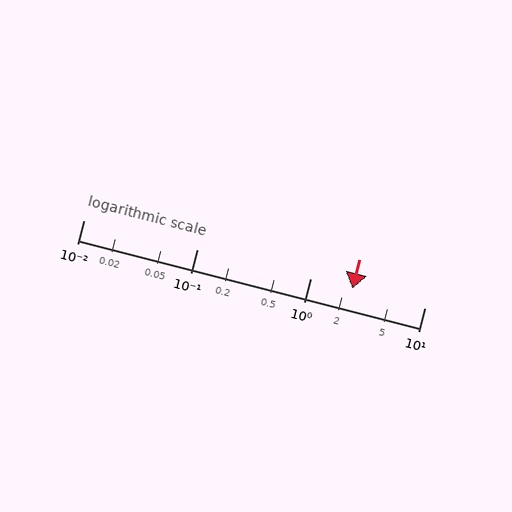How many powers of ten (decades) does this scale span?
The scale spans 3 decades, from 0.01 to 10.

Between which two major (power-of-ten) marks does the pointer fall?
The pointer is between 1 and 10.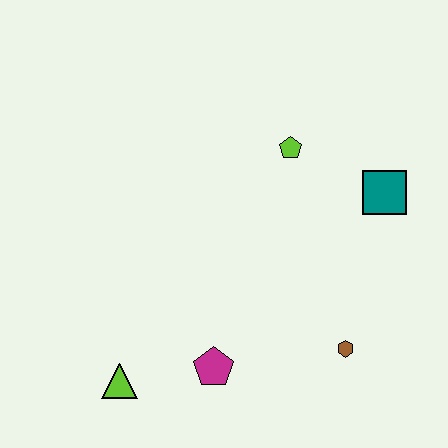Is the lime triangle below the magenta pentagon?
Yes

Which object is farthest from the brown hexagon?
The lime triangle is farthest from the brown hexagon.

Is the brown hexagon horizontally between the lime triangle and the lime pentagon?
No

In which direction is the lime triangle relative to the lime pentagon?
The lime triangle is below the lime pentagon.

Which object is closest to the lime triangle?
The magenta pentagon is closest to the lime triangle.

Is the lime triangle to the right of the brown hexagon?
No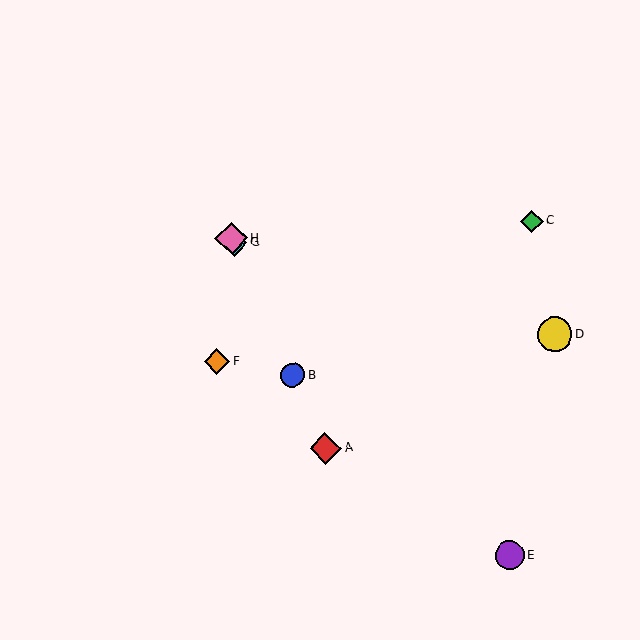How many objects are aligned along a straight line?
4 objects (A, B, G, H) are aligned along a straight line.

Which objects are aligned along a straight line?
Objects A, B, G, H are aligned along a straight line.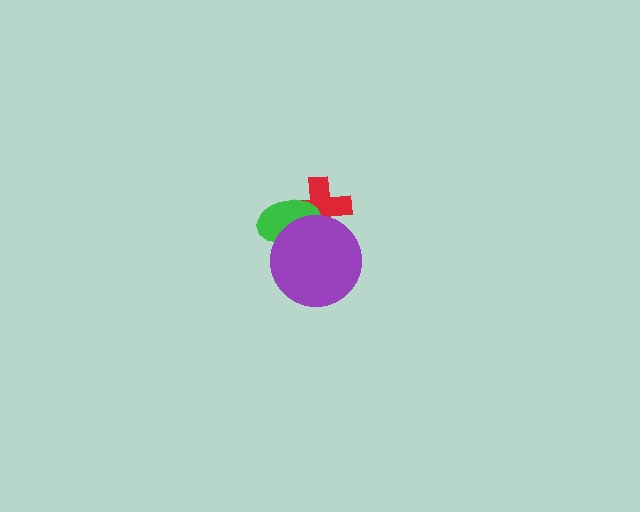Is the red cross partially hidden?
Yes, it is partially covered by another shape.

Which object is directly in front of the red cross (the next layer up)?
The green ellipse is directly in front of the red cross.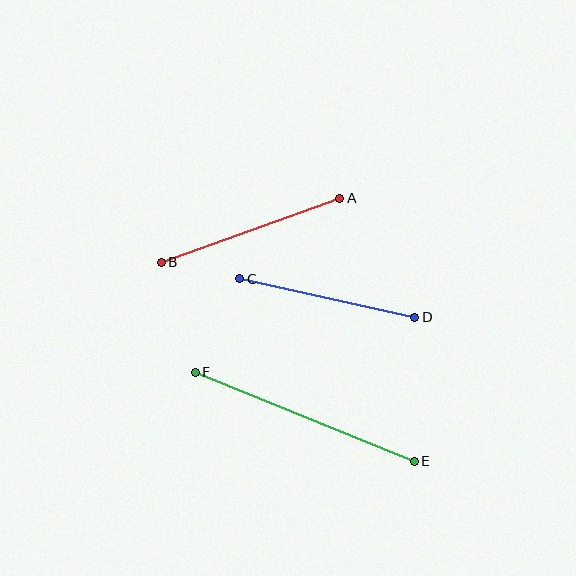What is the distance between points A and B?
The distance is approximately 190 pixels.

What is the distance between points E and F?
The distance is approximately 236 pixels.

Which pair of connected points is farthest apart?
Points E and F are farthest apart.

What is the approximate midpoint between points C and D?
The midpoint is at approximately (327, 298) pixels.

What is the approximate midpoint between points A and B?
The midpoint is at approximately (250, 230) pixels.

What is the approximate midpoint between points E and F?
The midpoint is at approximately (305, 417) pixels.